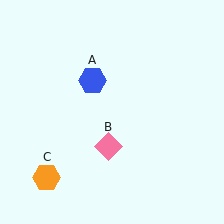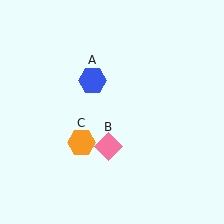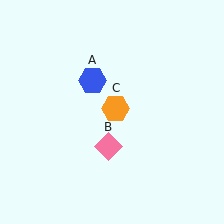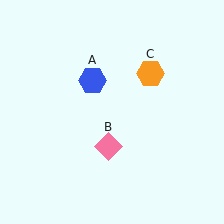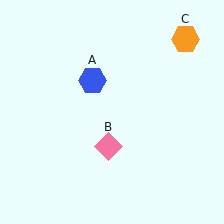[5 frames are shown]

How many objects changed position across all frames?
1 object changed position: orange hexagon (object C).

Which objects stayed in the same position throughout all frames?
Blue hexagon (object A) and pink diamond (object B) remained stationary.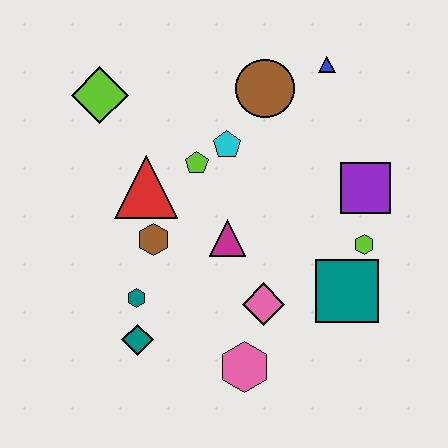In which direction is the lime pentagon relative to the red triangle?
The lime pentagon is to the right of the red triangle.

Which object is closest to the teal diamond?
The teal hexagon is closest to the teal diamond.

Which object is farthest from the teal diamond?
The blue triangle is farthest from the teal diamond.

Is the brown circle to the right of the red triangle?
Yes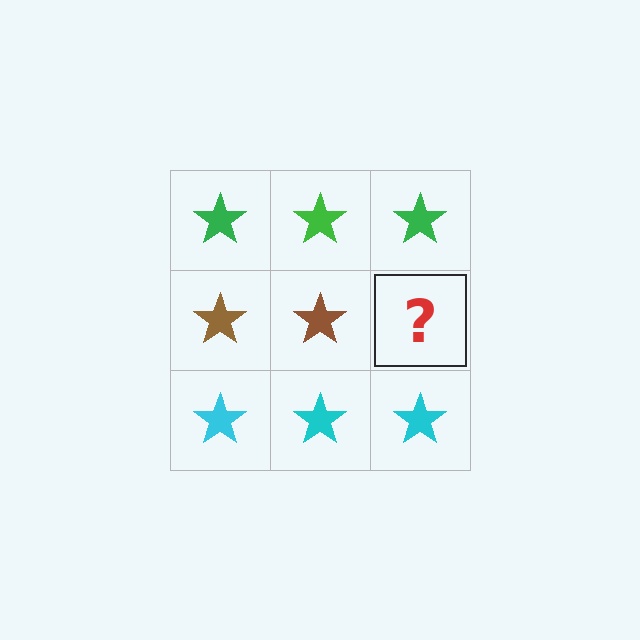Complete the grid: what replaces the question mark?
The question mark should be replaced with a brown star.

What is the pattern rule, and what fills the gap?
The rule is that each row has a consistent color. The gap should be filled with a brown star.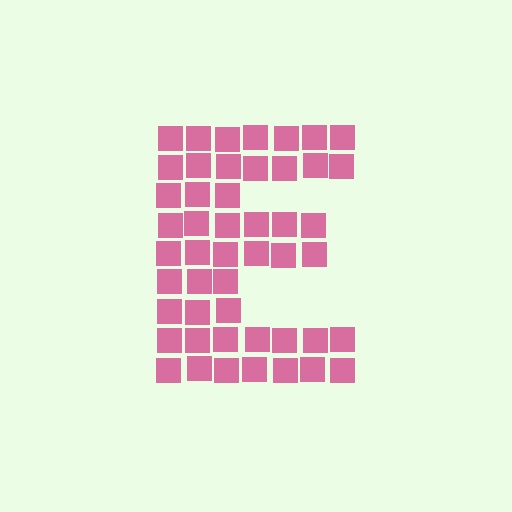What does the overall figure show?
The overall figure shows the letter E.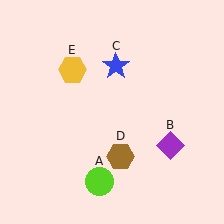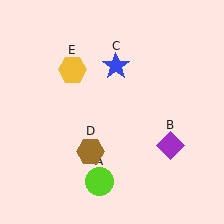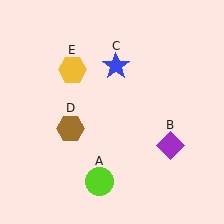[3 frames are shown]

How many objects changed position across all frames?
1 object changed position: brown hexagon (object D).